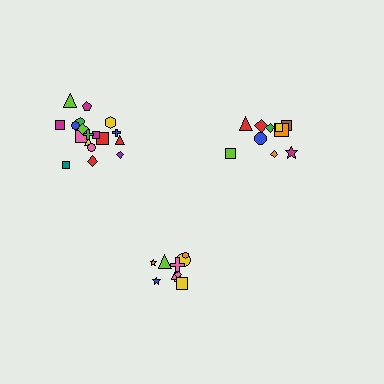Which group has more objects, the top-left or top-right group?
The top-left group.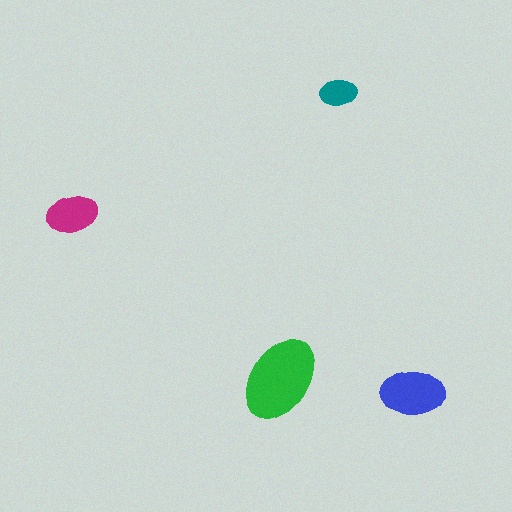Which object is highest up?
The teal ellipse is topmost.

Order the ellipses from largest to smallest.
the green one, the blue one, the magenta one, the teal one.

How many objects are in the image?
There are 4 objects in the image.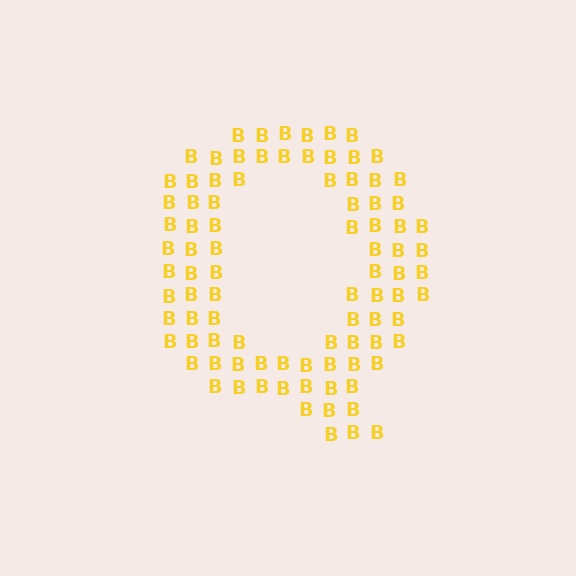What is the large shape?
The large shape is the letter Q.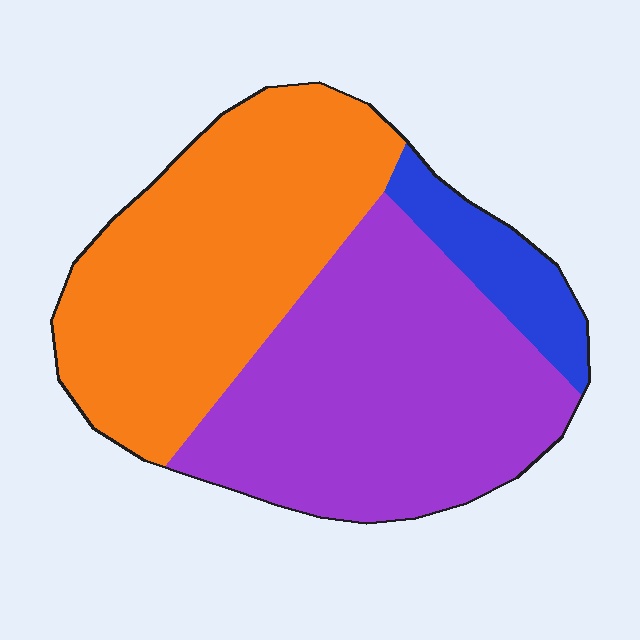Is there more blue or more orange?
Orange.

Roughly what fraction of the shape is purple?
Purple covers about 45% of the shape.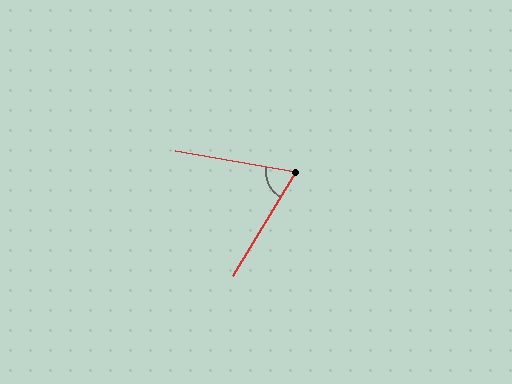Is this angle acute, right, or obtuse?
It is acute.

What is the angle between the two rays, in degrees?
Approximately 69 degrees.